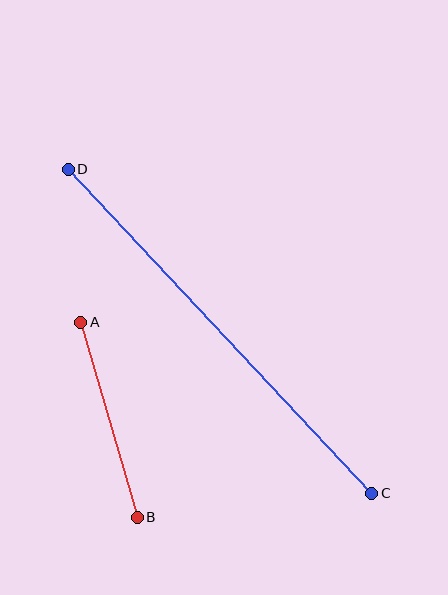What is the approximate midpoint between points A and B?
The midpoint is at approximately (109, 420) pixels.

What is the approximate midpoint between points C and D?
The midpoint is at approximately (220, 331) pixels.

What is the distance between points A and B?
The distance is approximately 203 pixels.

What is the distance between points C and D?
The distance is approximately 444 pixels.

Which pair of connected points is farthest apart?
Points C and D are farthest apart.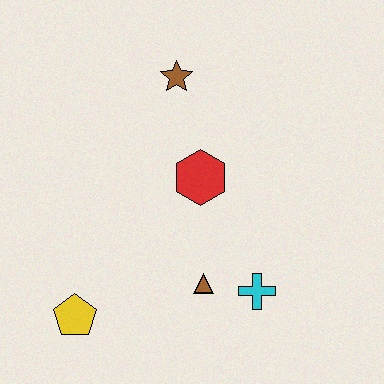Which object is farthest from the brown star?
The yellow pentagon is farthest from the brown star.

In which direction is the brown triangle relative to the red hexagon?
The brown triangle is below the red hexagon.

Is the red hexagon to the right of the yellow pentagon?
Yes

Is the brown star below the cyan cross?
No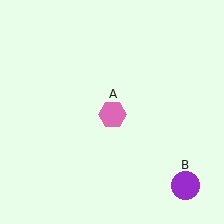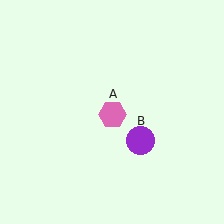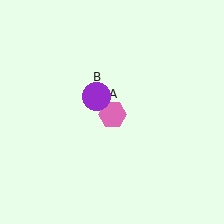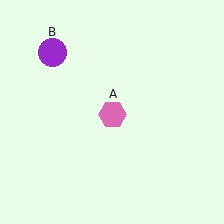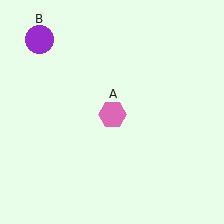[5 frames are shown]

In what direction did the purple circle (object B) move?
The purple circle (object B) moved up and to the left.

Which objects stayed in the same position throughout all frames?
Pink hexagon (object A) remained stationary.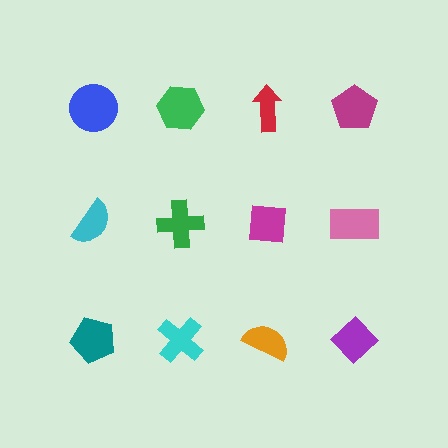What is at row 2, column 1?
A cyan semicircle.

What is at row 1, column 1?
A blue circle.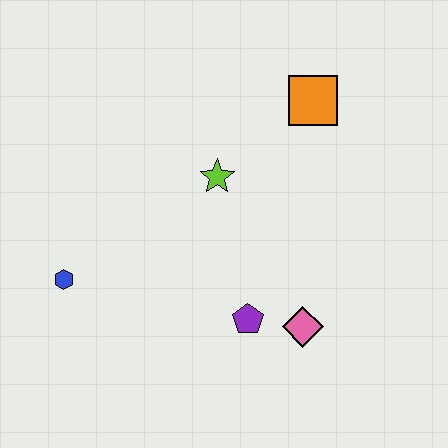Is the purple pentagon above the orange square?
No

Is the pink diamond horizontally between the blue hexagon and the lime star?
No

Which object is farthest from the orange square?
The blue hexagon is farthest from the orange square.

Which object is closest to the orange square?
The lime star is closest to the orange square.